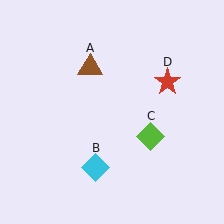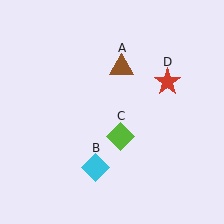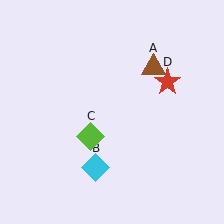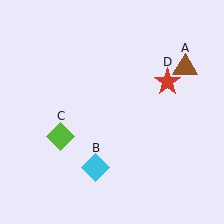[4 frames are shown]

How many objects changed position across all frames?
2 objects changed position: brown triangle (object A), lime diamond (object C).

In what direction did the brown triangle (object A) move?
The brown triangle (object A) moved right.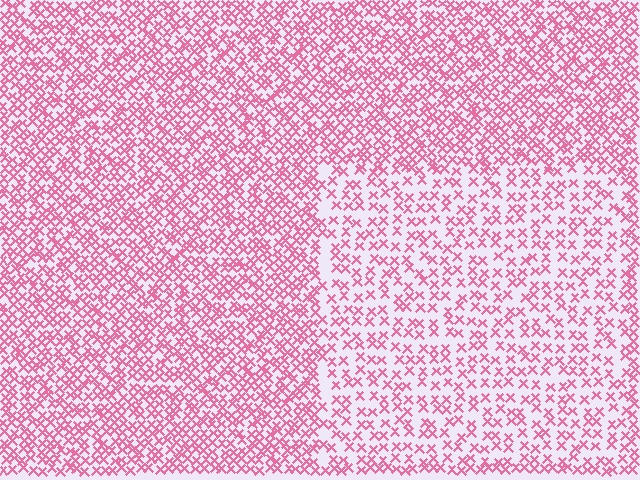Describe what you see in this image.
The image contains small pink elements arranged at two different densities. A rectangle-shaped region is visible where the elements are less densely packed than the surrounding area.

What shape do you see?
I see a rectangle.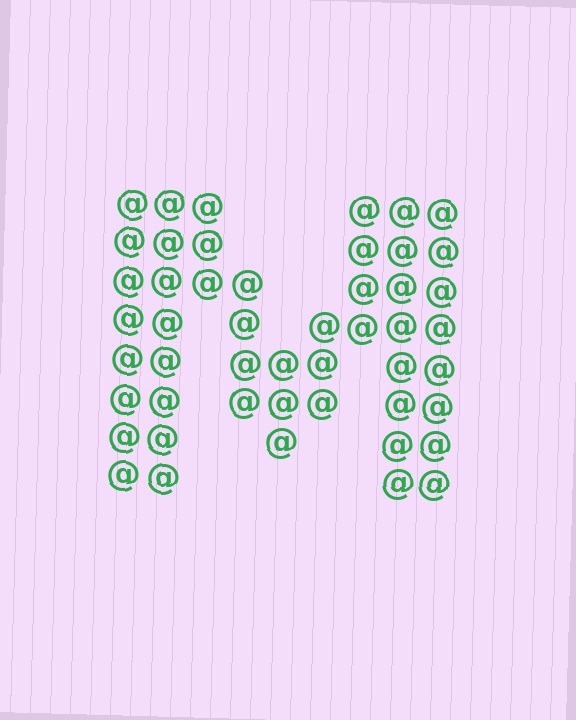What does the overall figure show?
The overall figure shows the letter M.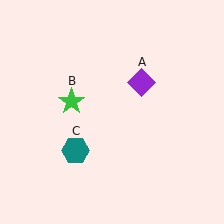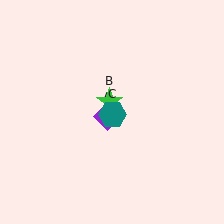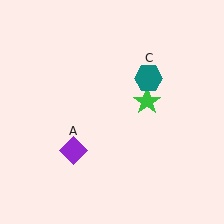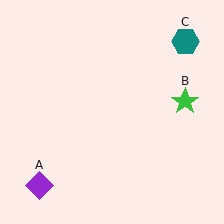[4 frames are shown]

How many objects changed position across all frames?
3 objects changed position: purple diamond (object A), green star (object B), teal hexagon (object C).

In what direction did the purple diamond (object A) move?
The purple diamond (object A) moved down and to the left.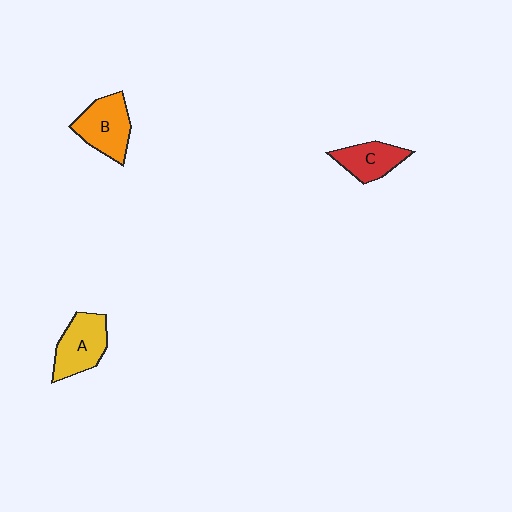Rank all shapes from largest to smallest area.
From largest to smallest: B (orange), A (yellow), C (red).